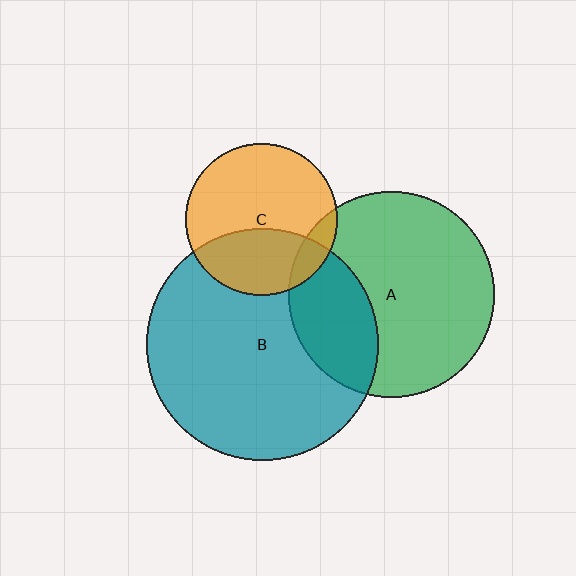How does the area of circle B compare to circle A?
Approximately 1.3 times.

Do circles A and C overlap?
Yes.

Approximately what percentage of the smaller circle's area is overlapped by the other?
Approximately 10%.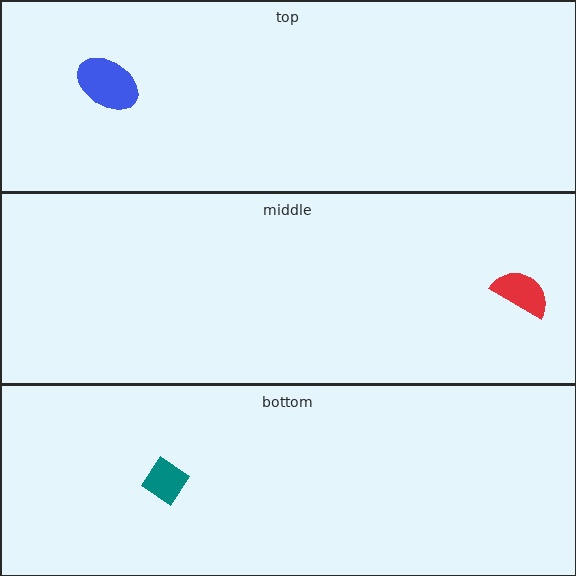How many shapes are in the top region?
1.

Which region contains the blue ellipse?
The top region.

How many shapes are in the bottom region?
1.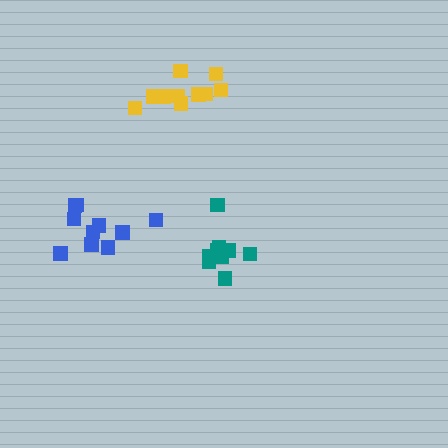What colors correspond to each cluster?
The clusters are colored: blue, teal, yellow.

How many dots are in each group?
Group 1: 10 dots, Group 2: 9 dots, Group 3: 10 dots (29 total).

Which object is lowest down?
The teal cluster is bottommost.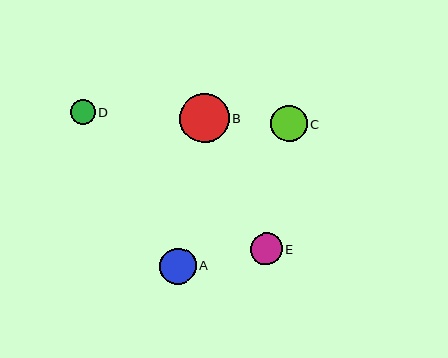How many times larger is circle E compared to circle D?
Circle E is approximately 1.3 times the size of circle D.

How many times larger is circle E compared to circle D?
Circle E is approximately 1.3 times the size of circle D.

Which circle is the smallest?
Circle D is the smallest with a size of approximately 25 pixels.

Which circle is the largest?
Circle B is the largest with a size of approximately 49 pixels.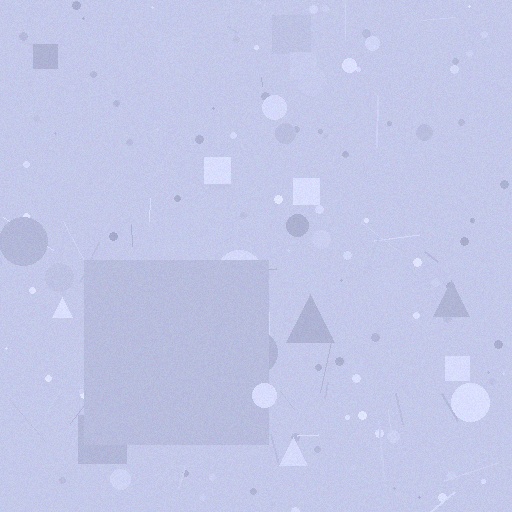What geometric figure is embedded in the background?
A square is embedded in the background.